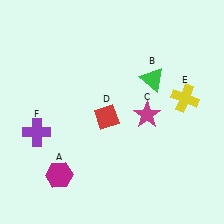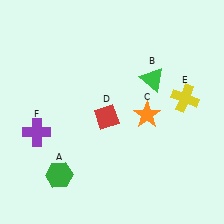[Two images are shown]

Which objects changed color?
A changed from magenta to green. C changed from magenta to orange.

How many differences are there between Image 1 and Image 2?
There are 2 differences between the two images.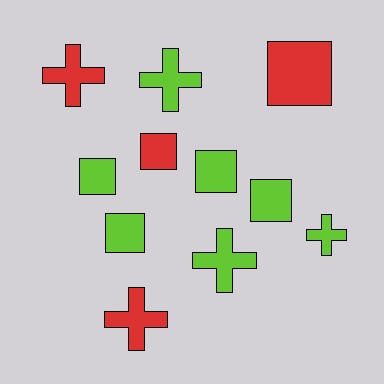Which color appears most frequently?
Lime, with 7 objects.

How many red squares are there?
There are 2 red squares.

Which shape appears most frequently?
Square, with 6 objects.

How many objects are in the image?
There are 11 objects.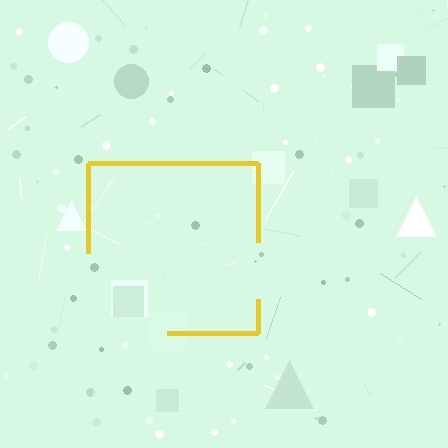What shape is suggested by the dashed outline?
The dashed outline suggests a square.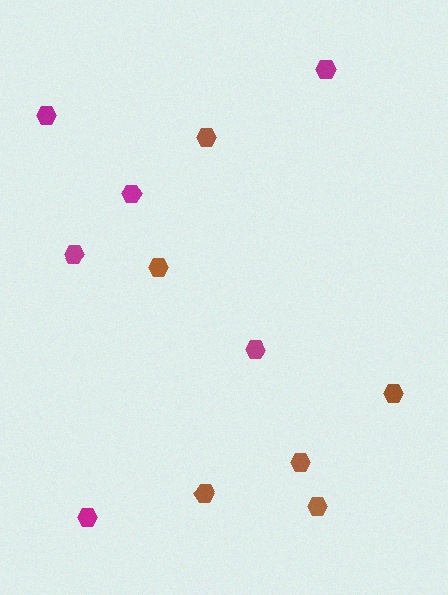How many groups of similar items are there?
There are 2 groups: one group of magenta hexagons (6) and one group of brown hexagons (6).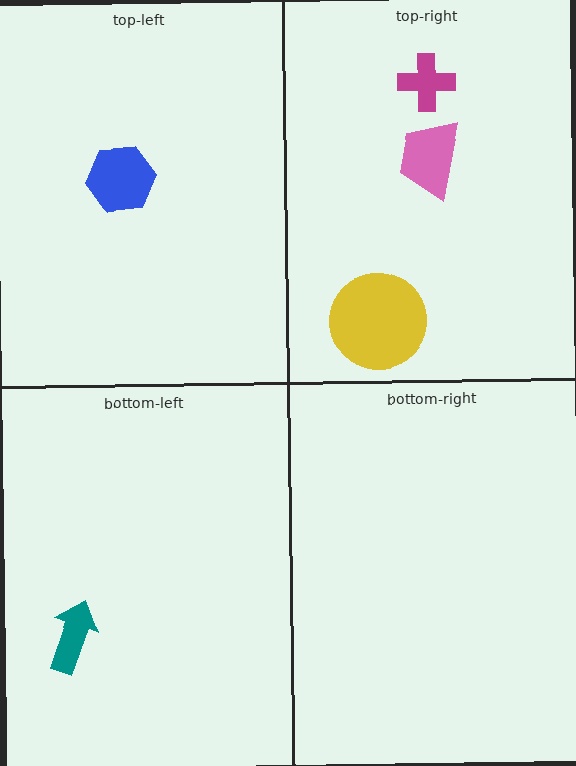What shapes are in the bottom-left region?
The teal arrow.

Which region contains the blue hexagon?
The top-left region.